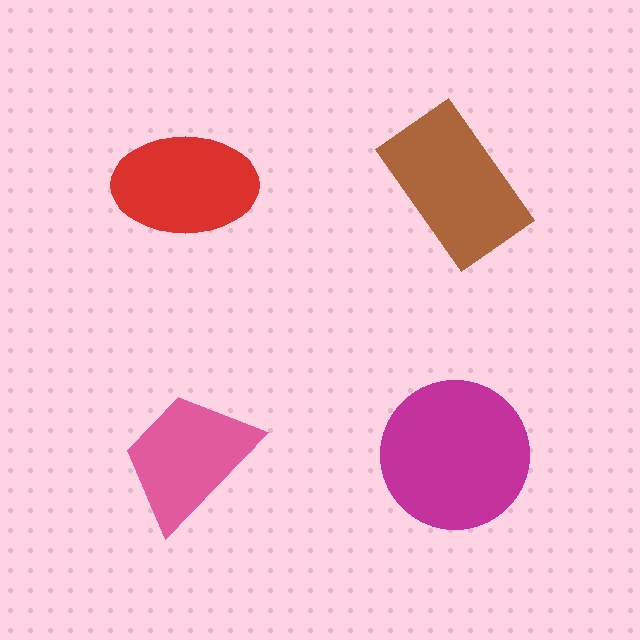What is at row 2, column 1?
A pink trapezoid.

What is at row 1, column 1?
A red ellipse.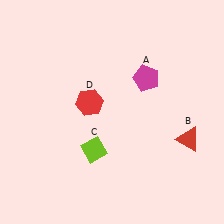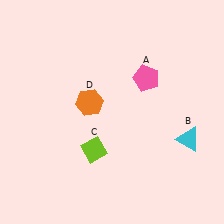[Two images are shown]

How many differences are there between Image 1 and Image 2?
There are 3 differences between the two images.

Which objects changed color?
A changed from magenta to pink. B changed from red to cyan. D changed from red to orange.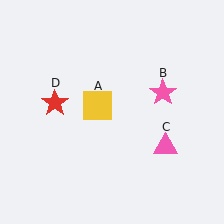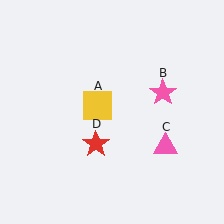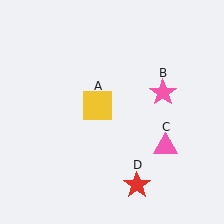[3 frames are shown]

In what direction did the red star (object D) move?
The red star (object D) moved down and to the right.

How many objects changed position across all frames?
1 object changed position: red star (object D).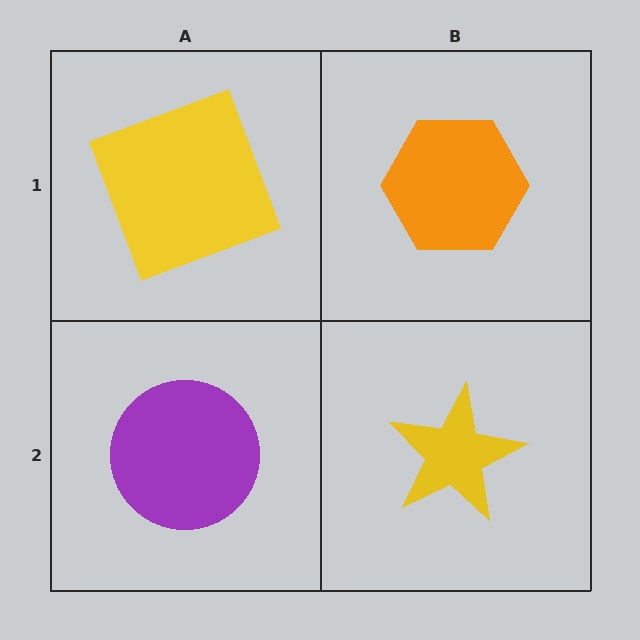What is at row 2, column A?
A purple circle.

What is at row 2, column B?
A yellow star.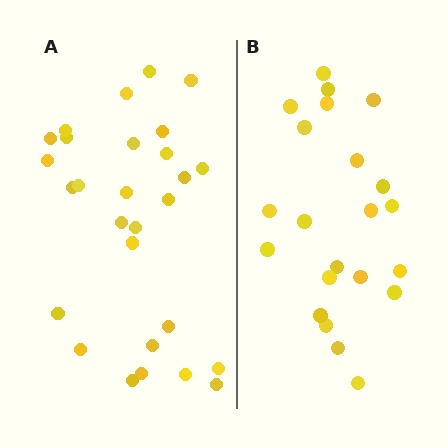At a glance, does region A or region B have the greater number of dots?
Region A (the left region) has more dots.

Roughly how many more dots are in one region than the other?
Region A has about 6 more dots than region B.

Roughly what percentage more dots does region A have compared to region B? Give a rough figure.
About 25% more.